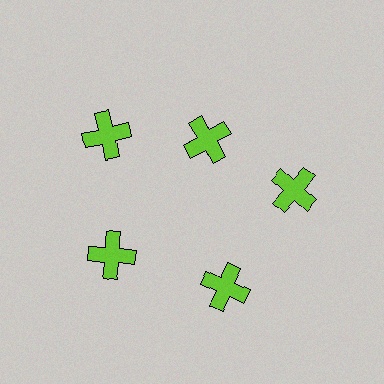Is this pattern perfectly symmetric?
No. The 5 lime crosses are arranged in a ring, but one element near the 1 o'clock position is pulled inward toward the center, breaking the 5-fold rotational symmetry.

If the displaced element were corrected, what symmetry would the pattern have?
It would have 5-fold rotational symmetry — the pattern would map onto itself every 72 degrees.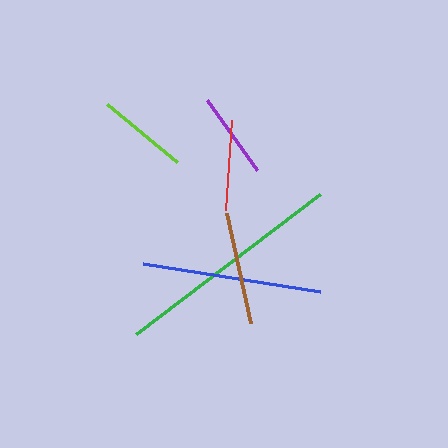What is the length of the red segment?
The red segment is approximately 90 pixels long.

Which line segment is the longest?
The green line is the longest at approximately 231 pixels.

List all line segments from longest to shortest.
From longest to shortest: green, blue, brown, lime, red, purple.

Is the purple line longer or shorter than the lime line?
The lime line is longer than the purple line.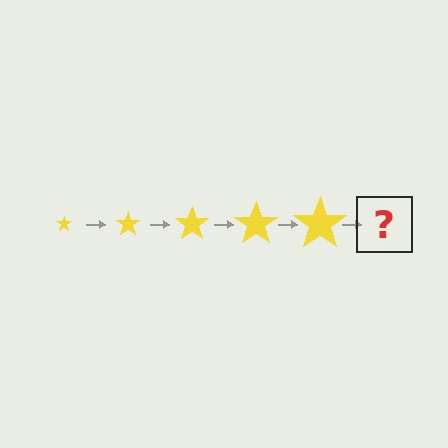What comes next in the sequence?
The next element should be a yellow star, larger than the previous one.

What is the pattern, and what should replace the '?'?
The pattern is that the star gets progressively larger each step. The '?' should be a yellow star, larger than the previous one.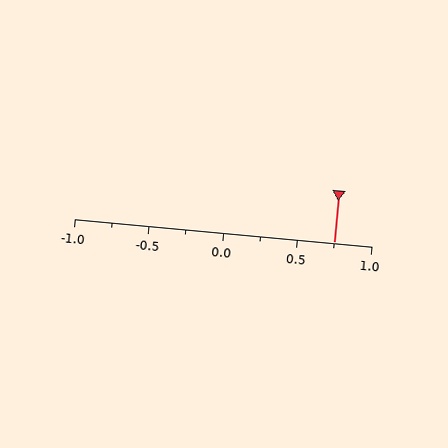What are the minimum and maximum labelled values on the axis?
The axis runs from -1.0 to 1.0.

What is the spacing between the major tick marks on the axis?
The major ticks are spaced 0.5 apart.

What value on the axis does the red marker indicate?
The marker indicates approximately 0.75.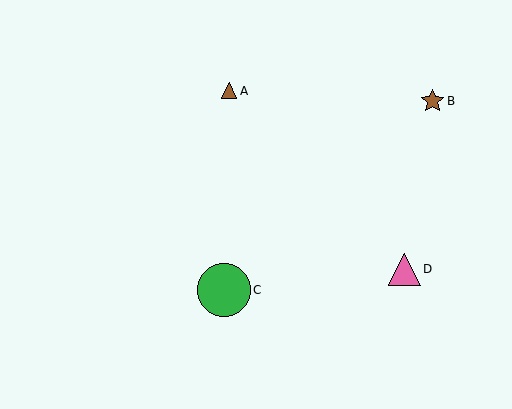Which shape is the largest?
The green circle (labeled C) is the largest.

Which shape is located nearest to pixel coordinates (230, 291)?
The green circle (labeled C) at (224, 290) is nearest to that location.